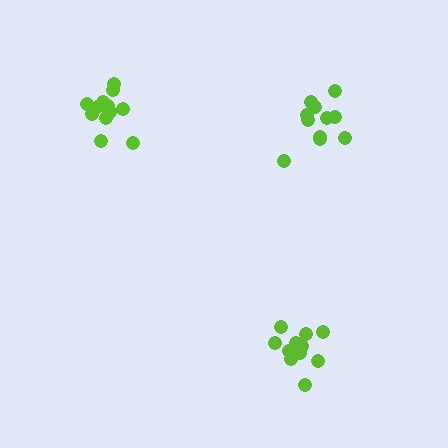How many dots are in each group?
Group 1: 12 dots, Group 2: 11 dots, Group 3: 12 dots (35 total).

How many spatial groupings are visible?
There are 3 spatial groupings.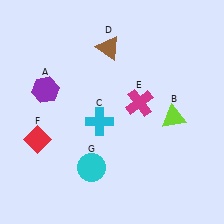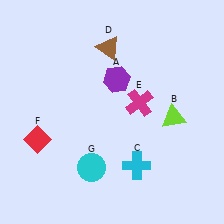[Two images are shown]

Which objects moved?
The objects that moved are: the purple hexagon (A), the cyan cross (C).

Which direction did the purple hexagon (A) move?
The purple hexagon (A) moved right.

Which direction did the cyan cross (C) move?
The cyan cross (C) moved down.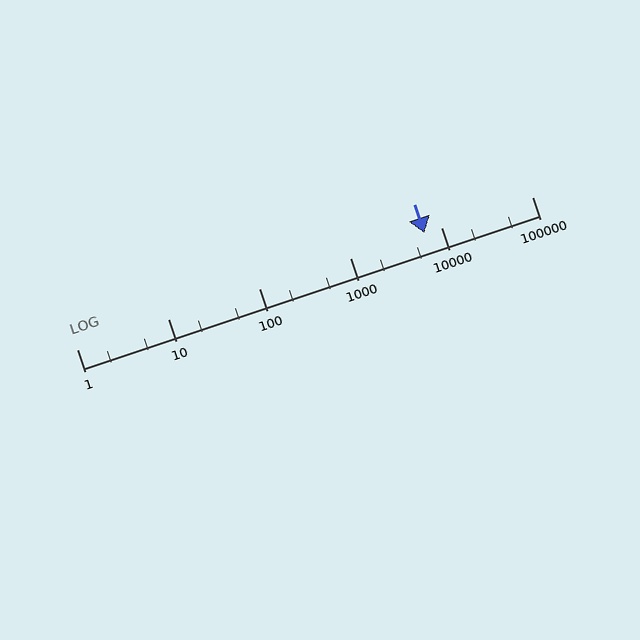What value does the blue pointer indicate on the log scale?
The pointer indicates approximately 6600.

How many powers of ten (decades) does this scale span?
The scale spans 5 decades, from 1 to 100000.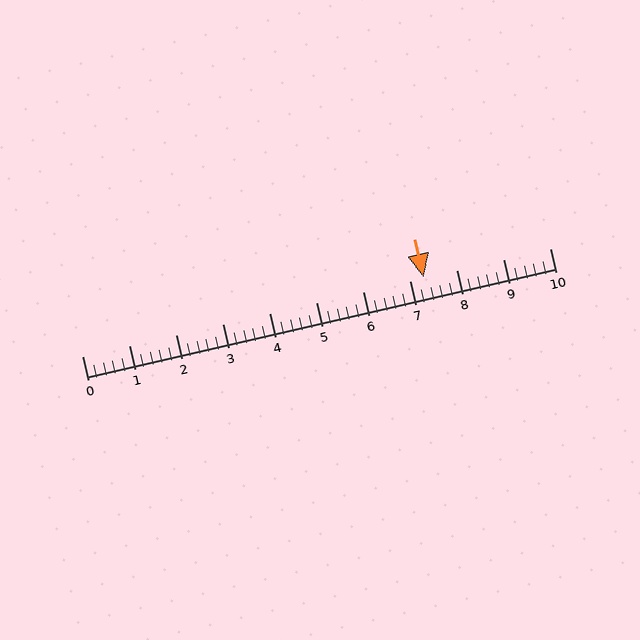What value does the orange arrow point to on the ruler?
The orange arrow points to approximately 7.3.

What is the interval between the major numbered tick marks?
The major tick marks are spaced 1 units apart.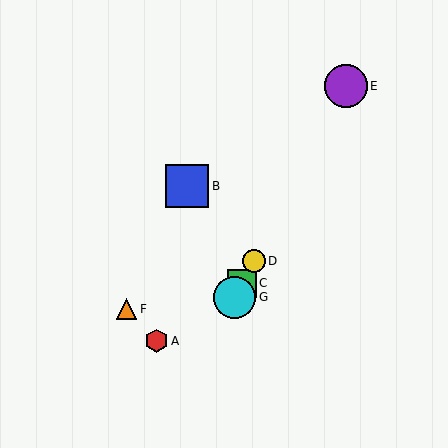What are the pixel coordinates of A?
Object A is at (156, 341).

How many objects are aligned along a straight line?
4 objects (C, D, E, G) are aligned along a straight line.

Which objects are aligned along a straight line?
Objects C, D, E, G are aligned along a straight line.